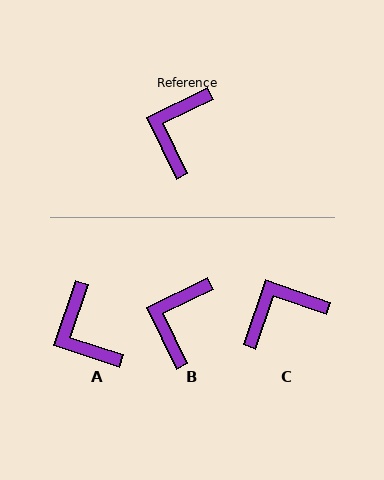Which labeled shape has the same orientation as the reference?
B.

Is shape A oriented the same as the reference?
No, it is off by about 46 degrees.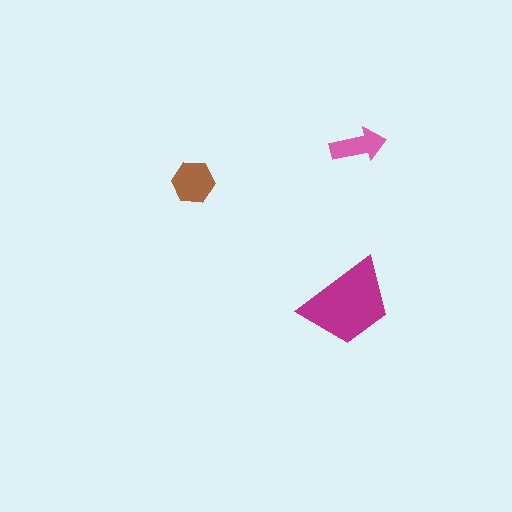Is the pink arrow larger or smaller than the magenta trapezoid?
Smaller.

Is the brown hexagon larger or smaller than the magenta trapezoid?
Smaller.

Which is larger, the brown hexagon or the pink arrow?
The brown hexagon.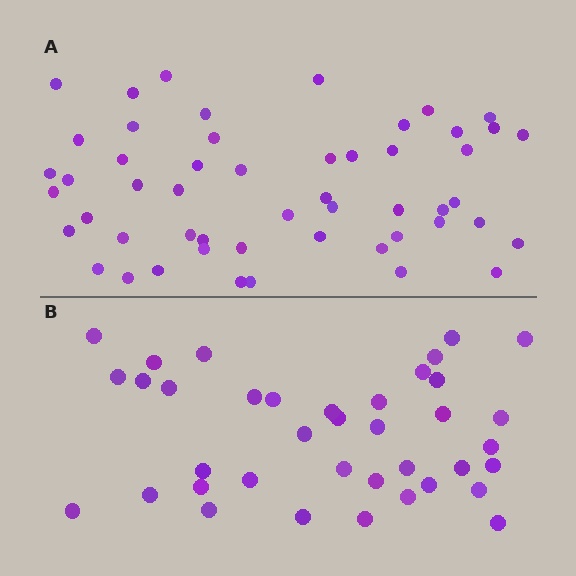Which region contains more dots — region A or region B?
Region A (the top region) has more dots.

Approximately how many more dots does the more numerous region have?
Region A has approximately 15 more dots than region B.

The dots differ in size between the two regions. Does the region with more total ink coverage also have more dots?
No. Region B has more total ink coverage because its dots are larger, but region A actually contains more individual dots. Total area can be misleading — the number of items is what matters here.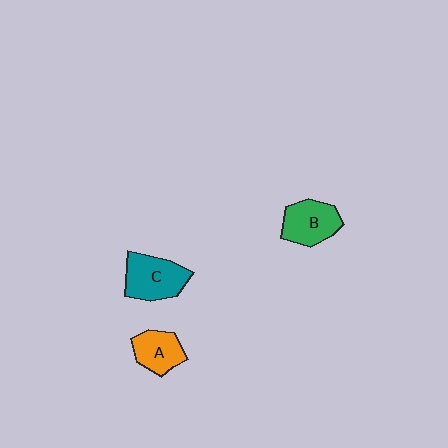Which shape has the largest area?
Shape C (teal).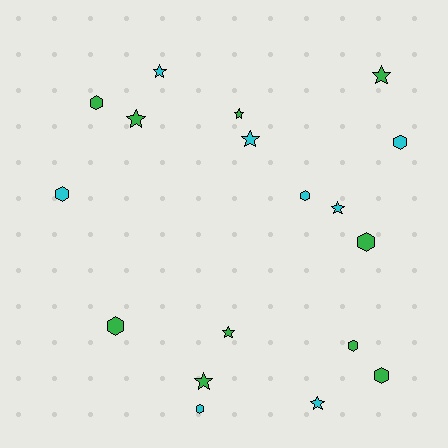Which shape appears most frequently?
Hexagon, with 9 objects.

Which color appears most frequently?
Green, with 10 objects.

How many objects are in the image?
There are 18 objects.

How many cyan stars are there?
There are 4 cyan stars.